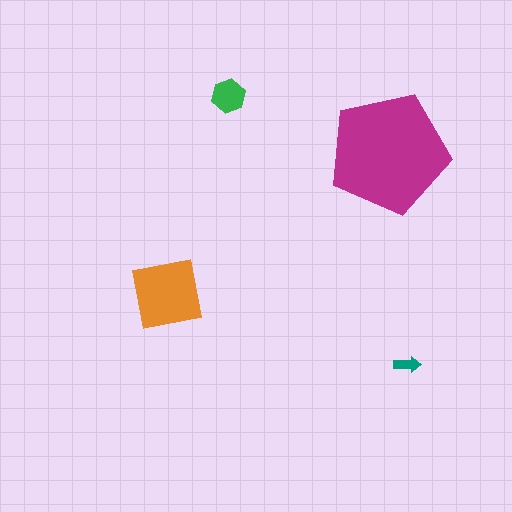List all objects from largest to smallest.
The magenta pentagon, the orange square, the green hexagon, the teal arrow.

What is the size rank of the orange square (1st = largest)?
2nd.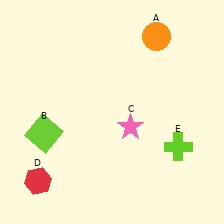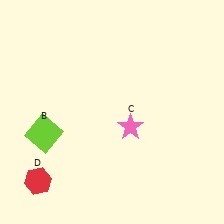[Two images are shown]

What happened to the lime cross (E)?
The lime cross (E) was removed in Image 2. It was in the bottom-right area of Image 1.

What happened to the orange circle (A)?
The orange circle (A) was removed in Image 2. It was in the top-right area of Image 1.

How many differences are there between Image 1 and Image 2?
There are 2 differences between the two images.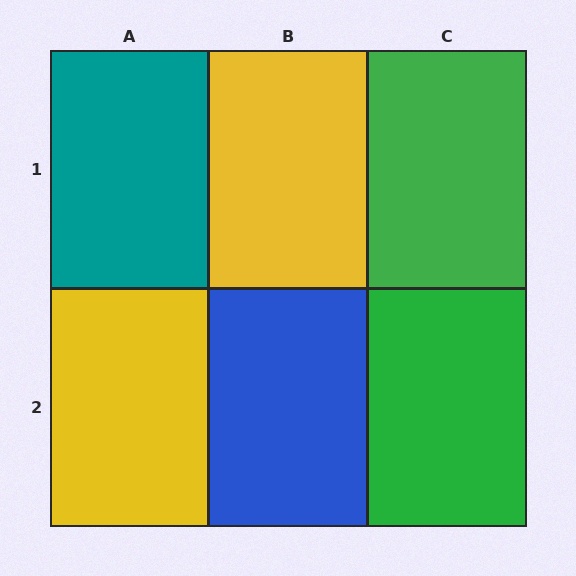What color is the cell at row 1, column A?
Teal.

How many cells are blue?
1 cell is blue.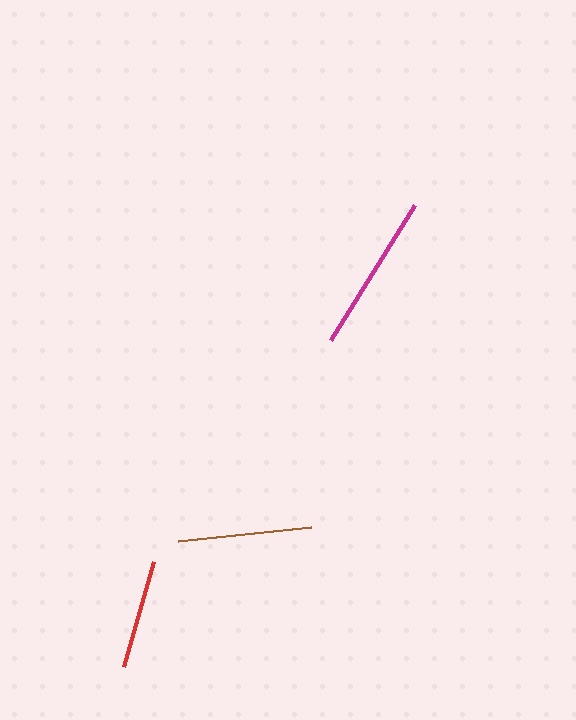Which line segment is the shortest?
The red line is the shortest at approximately 109 pixels.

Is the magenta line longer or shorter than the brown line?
The magenta line is longer than the brown line.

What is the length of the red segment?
The red segment is approximately 109 pixels long.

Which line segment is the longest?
The magenta line is the longest at approximately 159 pixels.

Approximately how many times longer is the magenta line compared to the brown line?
The magenta line is approximately 1.2 times the length of the brown line.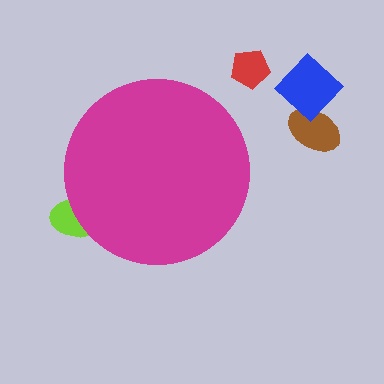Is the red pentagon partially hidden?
No, the red pentagon is fully visible.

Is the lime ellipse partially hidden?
Yes, the lime ellipse is partially hidden behind the magenta circle.